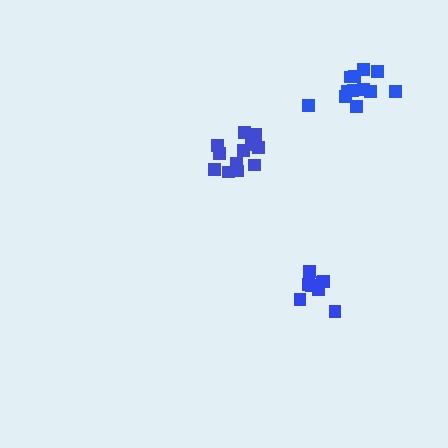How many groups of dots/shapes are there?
There are 3 groups.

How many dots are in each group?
Group 1: 8 dots, Group 2: 12 dots, Group 3: 12 dots (32 total).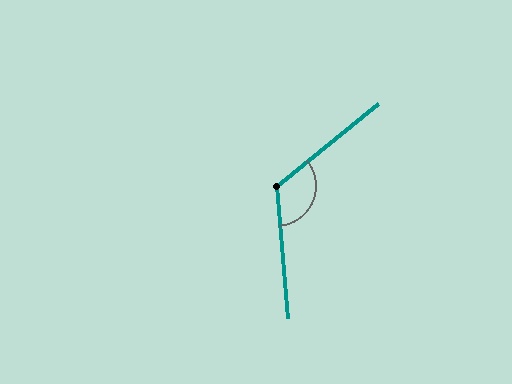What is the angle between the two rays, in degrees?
Approximately 124 degrees.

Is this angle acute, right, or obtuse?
It is obtuse.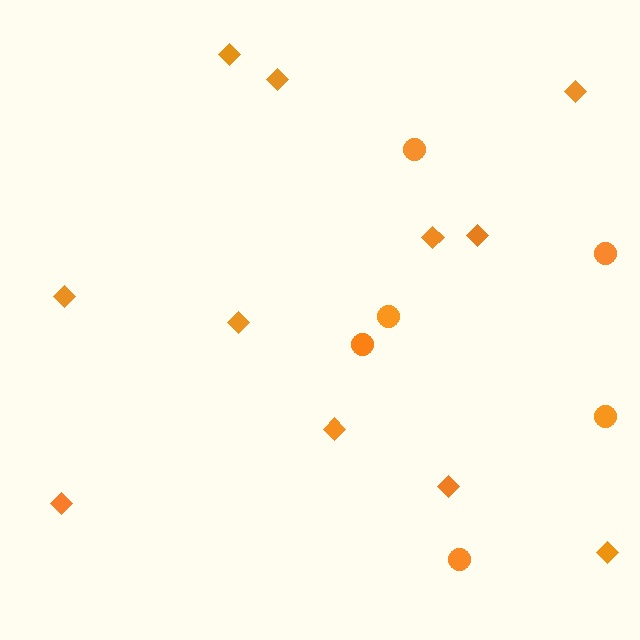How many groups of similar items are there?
There are 2 groups: one group of diamonds (11) and one group of circles (6).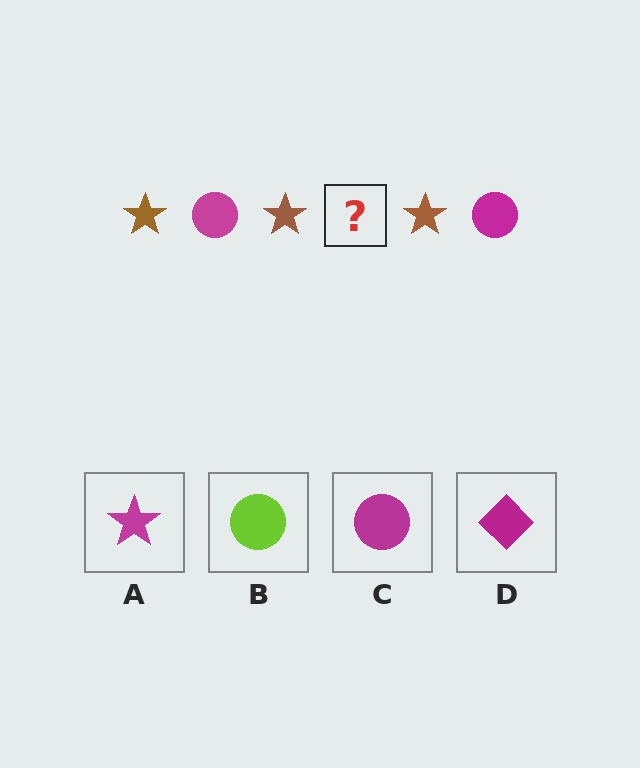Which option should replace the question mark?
Option C.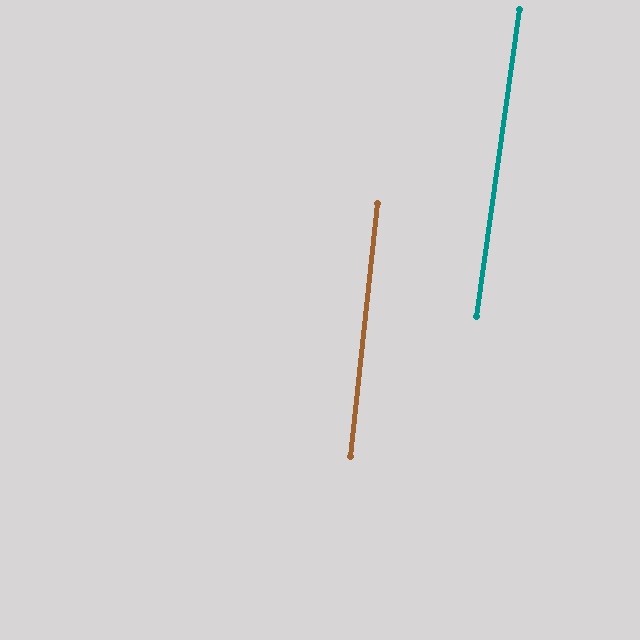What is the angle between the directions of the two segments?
Approximately 2 degrees.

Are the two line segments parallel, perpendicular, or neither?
Parallel — their directions differ by only 1.8°.